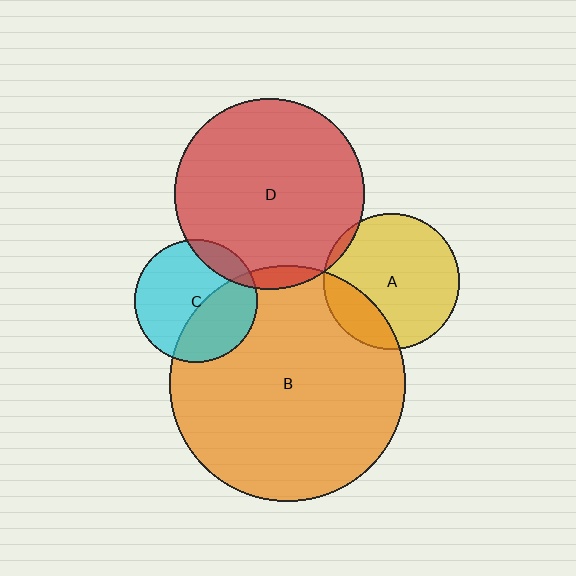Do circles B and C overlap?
Yes.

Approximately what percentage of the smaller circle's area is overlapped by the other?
Approximately 40%.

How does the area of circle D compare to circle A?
Approximately 2.0 times.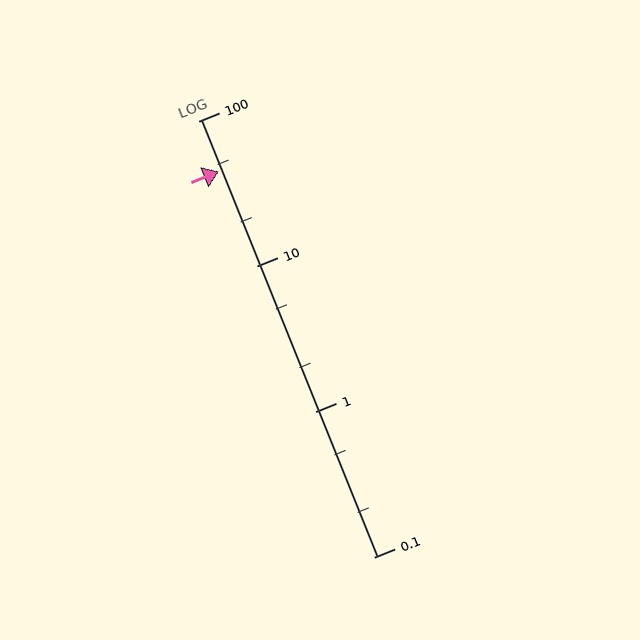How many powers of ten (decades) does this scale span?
The scale spans 3 decades, from 0.1 to 100.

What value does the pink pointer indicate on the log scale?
The pointer indicates approximately 45.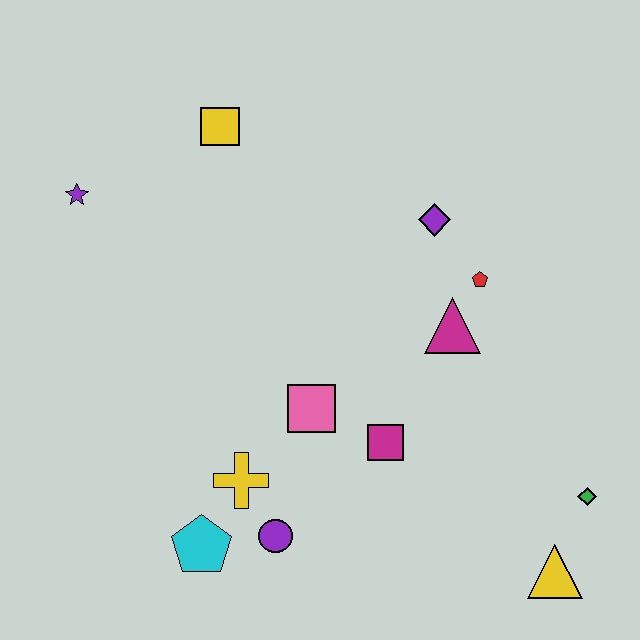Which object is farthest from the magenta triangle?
The purple star is farthest from the magenta triangle.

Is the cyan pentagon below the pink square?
Yes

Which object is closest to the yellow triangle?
The green diamond is closest to the yellow triangle.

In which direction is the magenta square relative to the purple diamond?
The magenta square is below the purple diamond.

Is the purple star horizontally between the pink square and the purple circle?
No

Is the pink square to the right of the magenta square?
No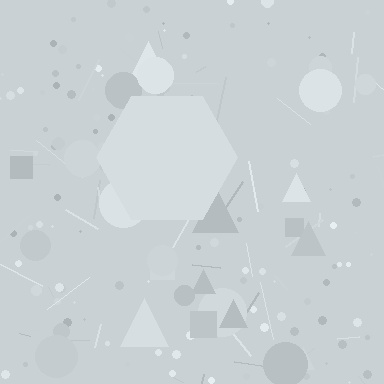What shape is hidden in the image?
A hexagon is hidden in the image.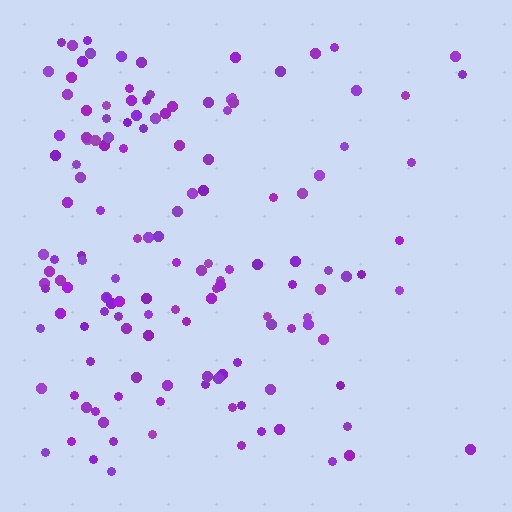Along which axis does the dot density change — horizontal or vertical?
Horizontal.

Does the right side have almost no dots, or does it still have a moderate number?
Still a moderate number, just noticeably fewer than the left.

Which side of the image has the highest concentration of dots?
The left.